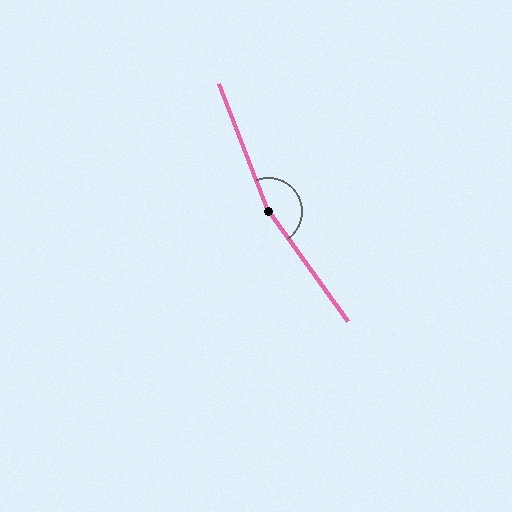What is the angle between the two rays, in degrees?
Approximately 165 degrees.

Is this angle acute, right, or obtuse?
It is obtuse.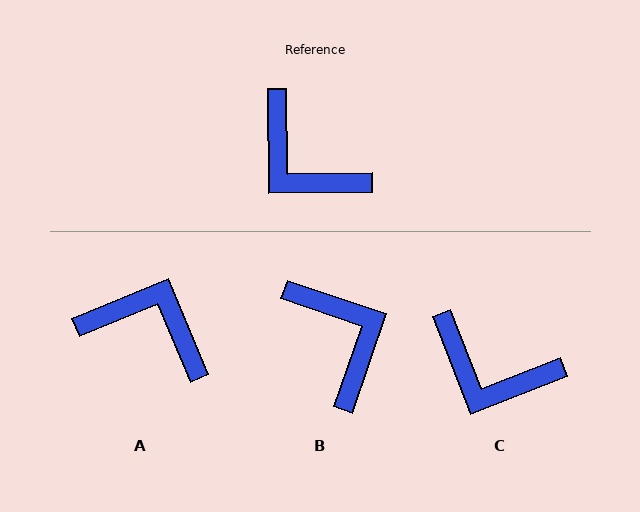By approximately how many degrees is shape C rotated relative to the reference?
Approximately 21 degrees counter-clockwise.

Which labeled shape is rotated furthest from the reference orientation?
B, about 161 degrees away.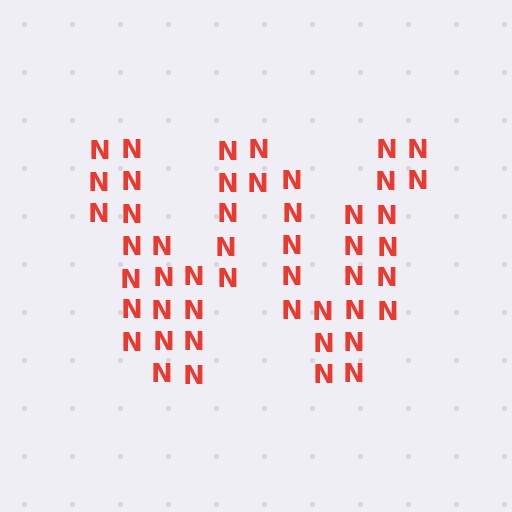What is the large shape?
The large shape is the letter W.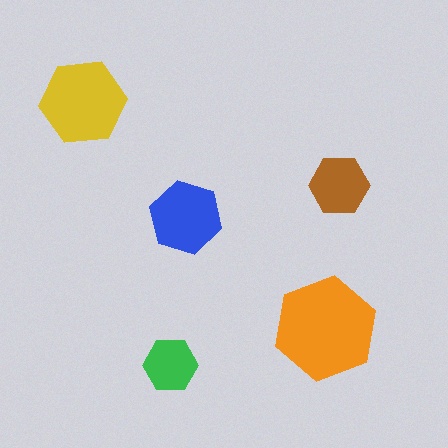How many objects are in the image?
There are 5 objects in the image.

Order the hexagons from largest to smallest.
the orange one, the yellow one, the blue one, the brown one, the green one.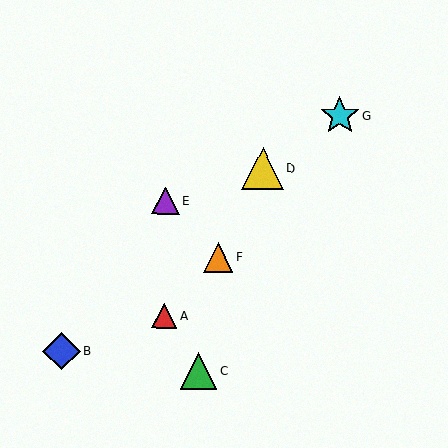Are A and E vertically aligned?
Yes, both are at x≈164.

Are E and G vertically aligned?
No, E is at x≈165 and G is at x≈340.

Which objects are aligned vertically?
Objects A, E are aligned vertically.